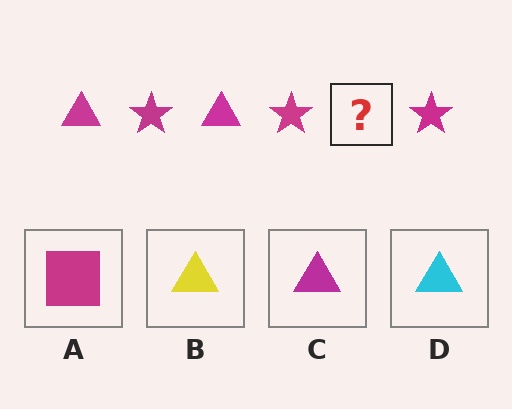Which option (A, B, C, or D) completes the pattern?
C.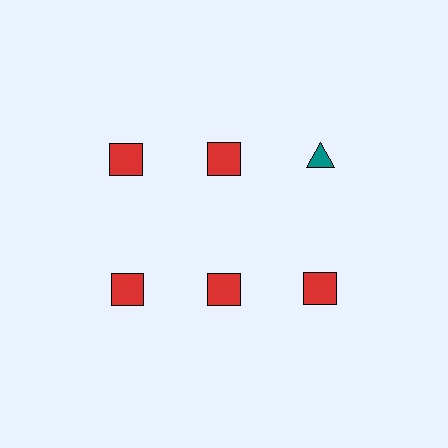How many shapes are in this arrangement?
There are 6 shapes arranged in a grid pattern.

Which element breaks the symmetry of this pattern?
The teal triangle in the top row, center column breaks the symmetry. All other shapes are red squares.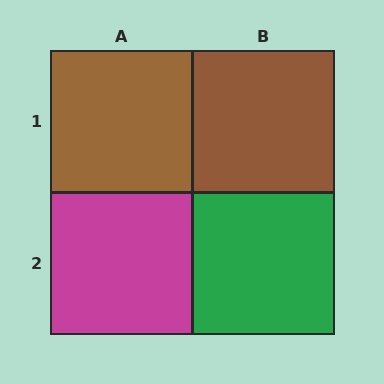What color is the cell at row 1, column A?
Brown.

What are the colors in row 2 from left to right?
Magenta, green.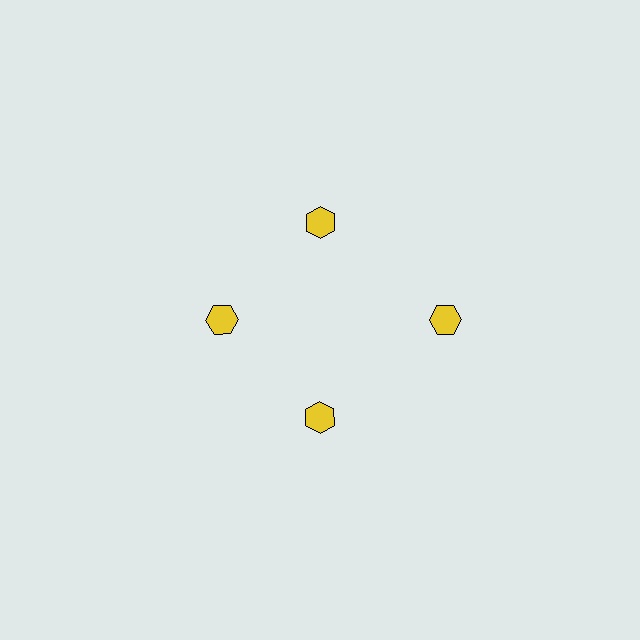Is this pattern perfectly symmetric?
No. The 4 yellow hexagons are arranged in a ring, but one element near the 3 o'clock position is pushed outward from the center, breaking the 4-fold rotational symmetry.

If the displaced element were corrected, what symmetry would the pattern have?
It would have 4-fold rotational symmetry — the pattern would map onto itself every 90 degrees.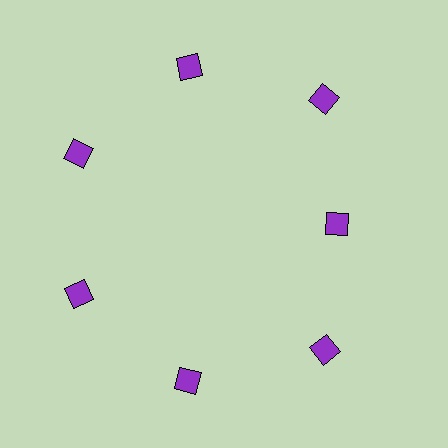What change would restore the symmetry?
The symmetry would be restored by moving it outward, back onto the ring so that all 7 squares sit at equal angles and equal distance from the center.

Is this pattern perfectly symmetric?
No. The 7 purple squares are arranged in a ring, but one element near the 3 o'clock position is pulled inward toward the center, breaking the 7-fold rotational symmetry.